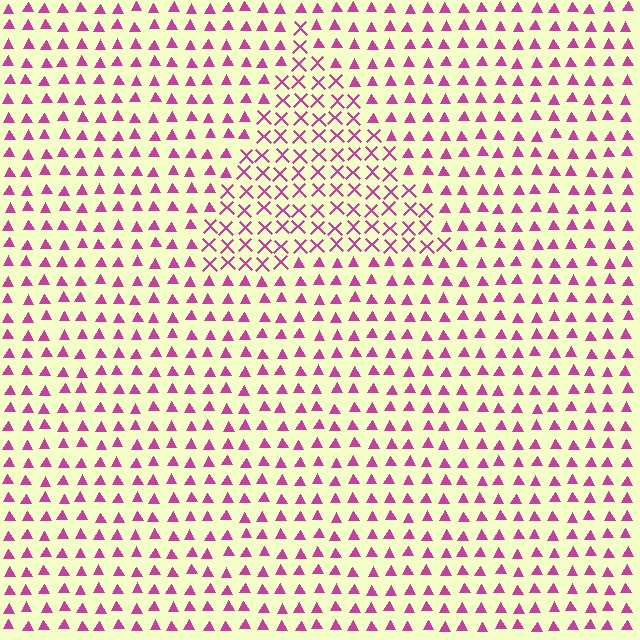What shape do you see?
I see a triangle.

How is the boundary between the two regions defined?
The boundary is defined by a change in element shape: X marks inside vs. triangles outside. All elements share the same color and spacing.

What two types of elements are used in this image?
The image uses X marks inside the triangle region and triangles outside it.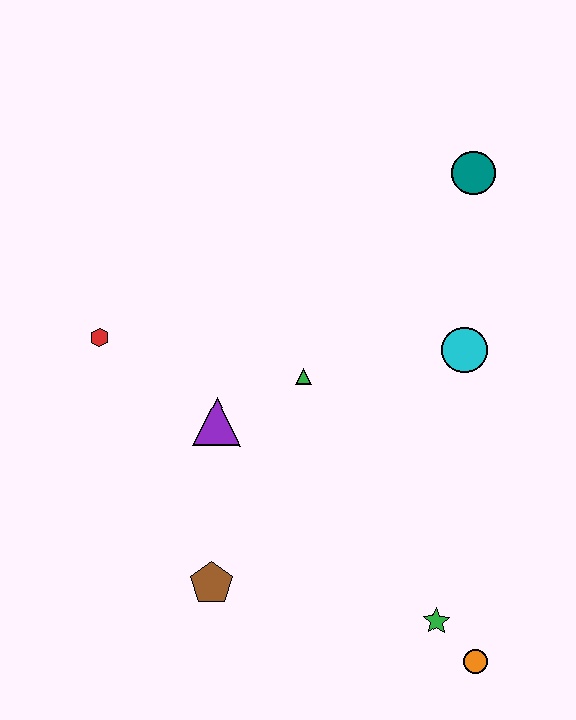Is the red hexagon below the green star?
No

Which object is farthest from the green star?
The teal circle is farthest from the green star.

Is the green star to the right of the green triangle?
Yes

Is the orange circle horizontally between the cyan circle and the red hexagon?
No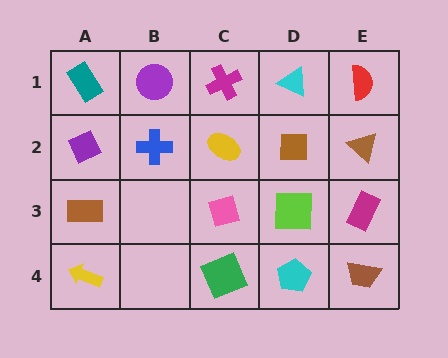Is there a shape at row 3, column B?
No, that cell is empty.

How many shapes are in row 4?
4 shapes.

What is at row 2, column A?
A purple diamond.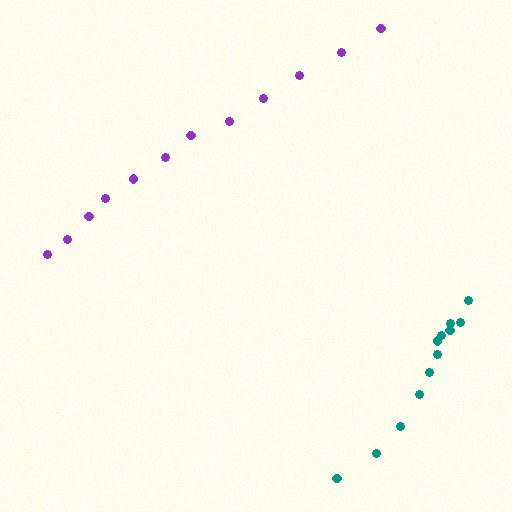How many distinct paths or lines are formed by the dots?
There are 2 distinct paths.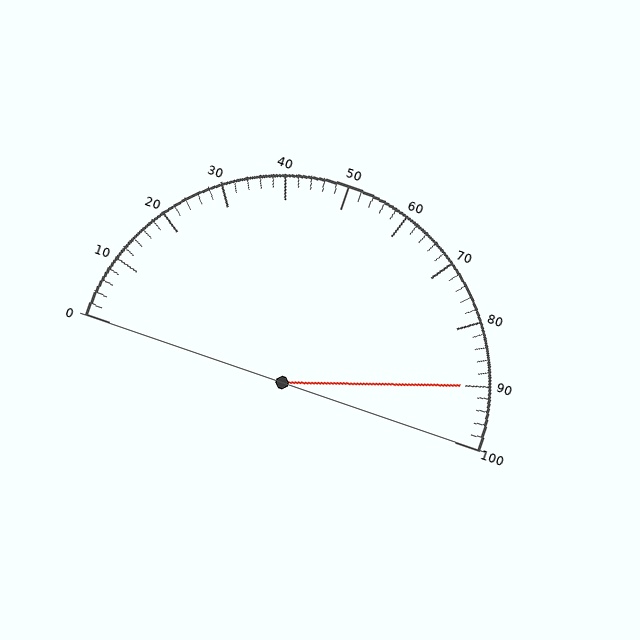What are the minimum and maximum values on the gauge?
The gauge ranges from 0 to 100.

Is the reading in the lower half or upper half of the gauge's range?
The reading is in the upper half of the range (0 to 100).